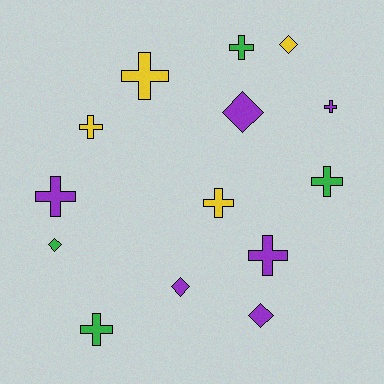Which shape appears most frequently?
Cross, with 9 objects.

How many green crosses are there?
There are 3 green crosses.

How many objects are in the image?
There are 14 objects.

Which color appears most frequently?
Purple, with 6 objects.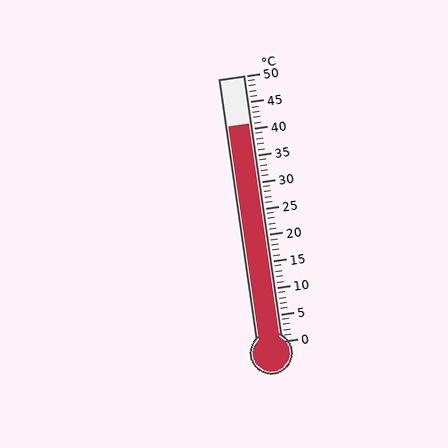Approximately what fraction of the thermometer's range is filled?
The thermometer is filled to approximately 80% of its range.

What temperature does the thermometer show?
The thermometer shows approximately 41°C.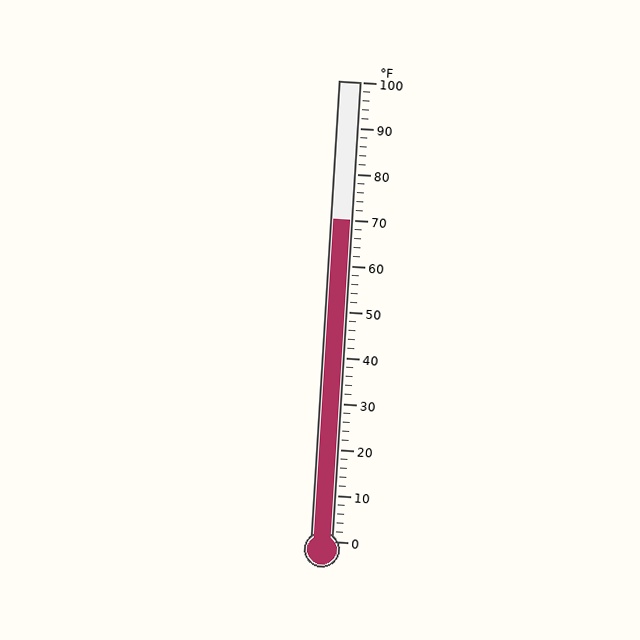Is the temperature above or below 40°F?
The temperature is above 40°F.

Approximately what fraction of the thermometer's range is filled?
The thermometer is filled to approximately 70% of its range.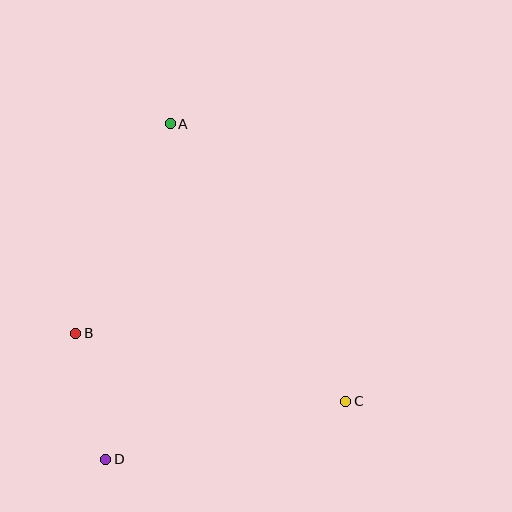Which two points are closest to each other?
Points B and D are closest to each other.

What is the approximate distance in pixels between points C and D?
The distance between C and D is approximately 247 pixels.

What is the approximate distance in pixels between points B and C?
The distance between B and C is approximately 279 pixels.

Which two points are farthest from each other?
Points A and D are farthest from each other.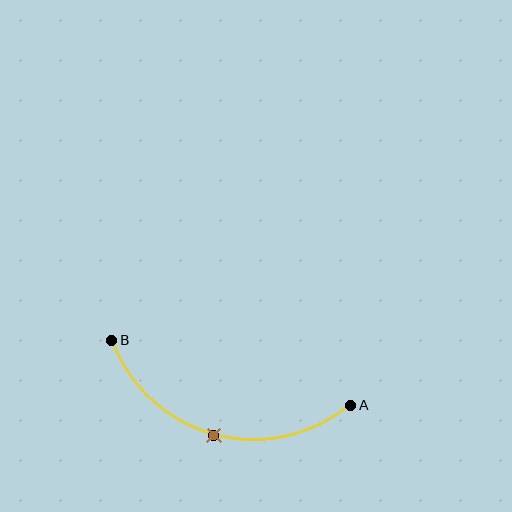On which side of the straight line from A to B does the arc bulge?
The arc bulges below the straight line connecting A and B.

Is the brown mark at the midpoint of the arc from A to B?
Yes. The brown mark lies on the arc at equal arc-length from both A and B — it is the arc midpoint.